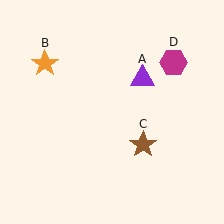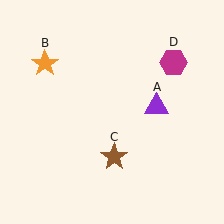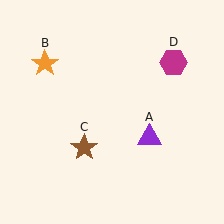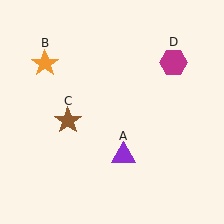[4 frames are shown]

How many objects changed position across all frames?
2 objects changed position: purple triangle (object A), brown star (object C).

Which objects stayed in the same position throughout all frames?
Orange star (object B) and magenta hexagon (object D) remained stationary.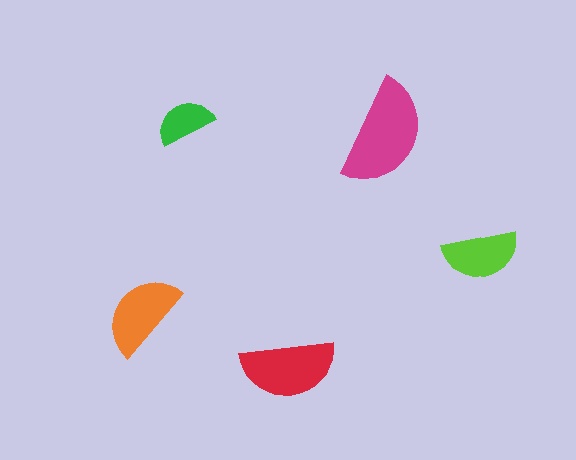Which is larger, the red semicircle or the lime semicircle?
The red one.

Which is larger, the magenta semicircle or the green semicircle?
The magenta one.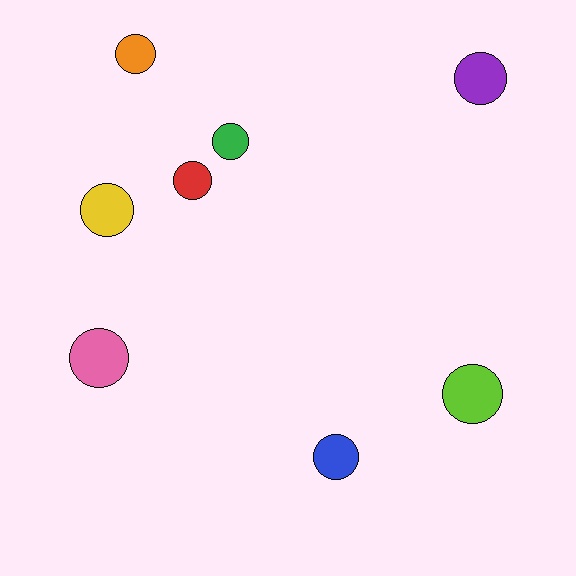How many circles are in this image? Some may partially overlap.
There are 8 circles.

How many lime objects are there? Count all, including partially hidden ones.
There is 1 lime object.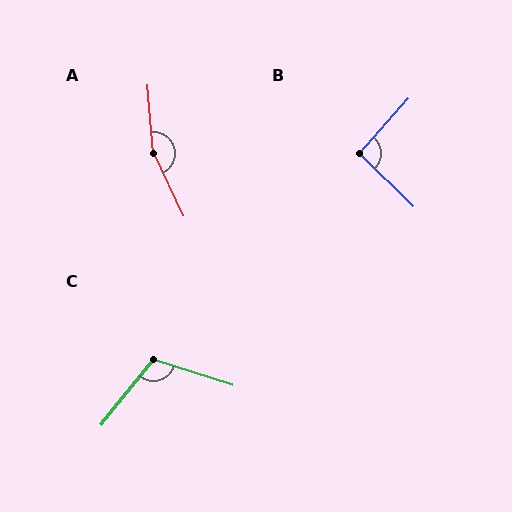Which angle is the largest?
A, at approximately 159 degrees.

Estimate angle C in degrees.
Approximately 111 degrees.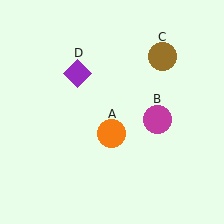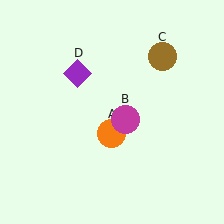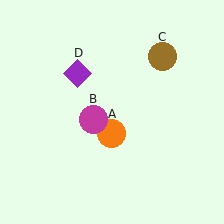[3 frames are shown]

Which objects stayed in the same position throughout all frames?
Orange circle (object A) and brown circle (object C) and purple diamond (object D) remained stationary.